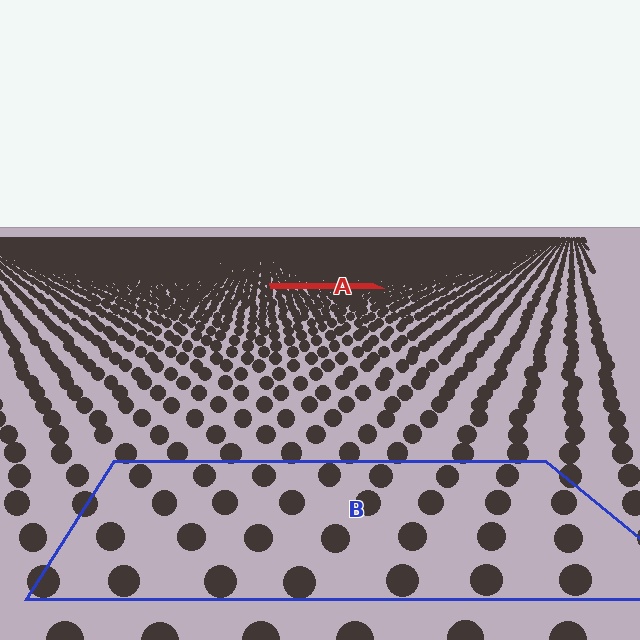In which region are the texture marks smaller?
The texture marks are smaller in region A, because it is farther away.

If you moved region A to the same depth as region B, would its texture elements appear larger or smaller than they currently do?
They would appear larger. At a closer depth, the same texture elements are projected at a bigger on-screen size.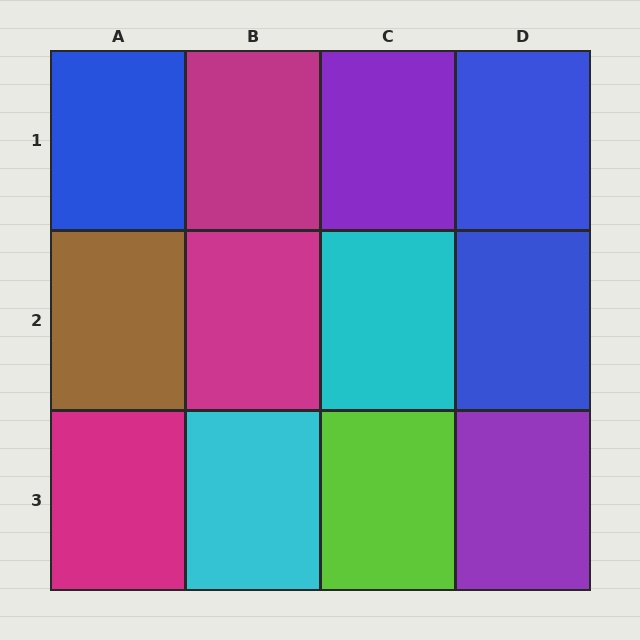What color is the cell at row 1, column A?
Blue.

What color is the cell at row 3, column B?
Cyan.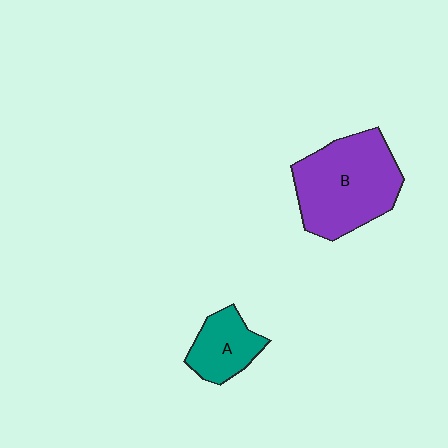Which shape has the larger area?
Shape B (purple).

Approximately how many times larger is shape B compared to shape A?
Approximately 2.2 times.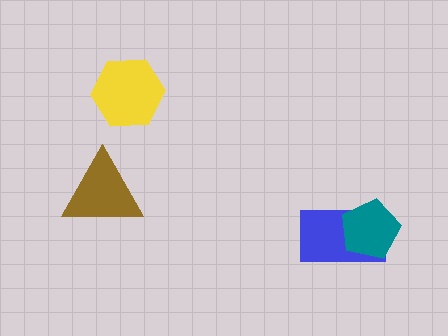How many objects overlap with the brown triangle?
0 objects overlap with the brown triangle.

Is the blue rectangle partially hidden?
Yes, it is partially covered by another shape.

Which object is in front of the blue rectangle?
The teal pentagon is in front of the blue rectangle.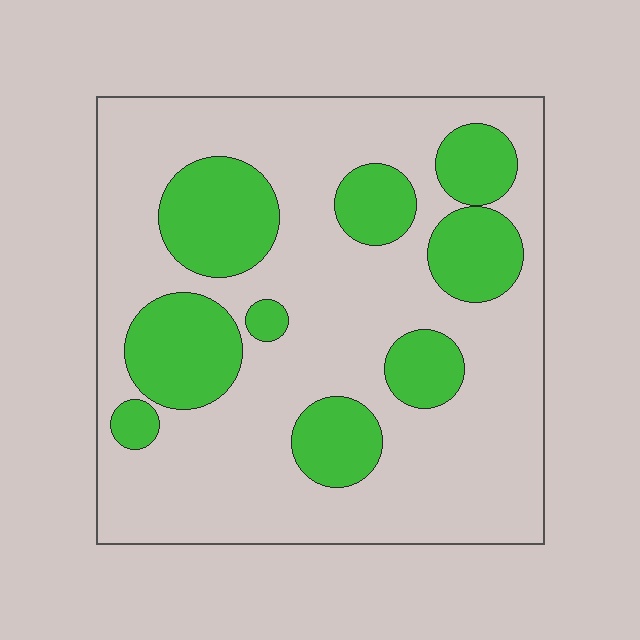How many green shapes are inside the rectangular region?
9.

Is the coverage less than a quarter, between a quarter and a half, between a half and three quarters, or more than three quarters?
Between a quarter and a half.